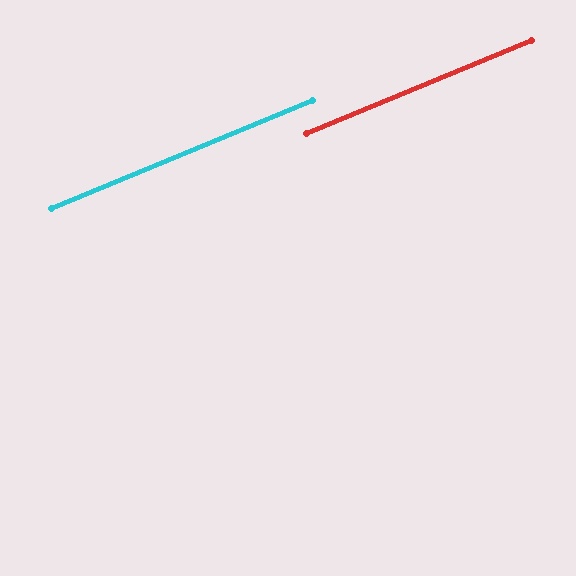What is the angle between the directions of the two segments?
Approximately 0 degrees.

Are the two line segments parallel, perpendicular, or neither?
Parallel — their directions differ by only 0.0°.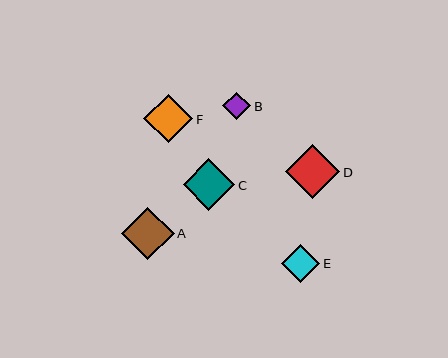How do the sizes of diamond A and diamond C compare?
Diamond A and diamond C are approximately the same size.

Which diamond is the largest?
Diamond D is the largest with a size of approximately 54 pixels.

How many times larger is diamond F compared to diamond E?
Diamond F is approximately 1.3 times the size of diamond E.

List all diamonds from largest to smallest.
From largest to smallest: D, A, C, F, E, B.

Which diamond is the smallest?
Diamond B is the smallest with a size of approximately 28 pixels.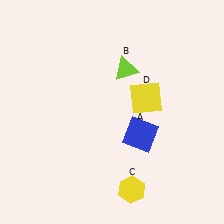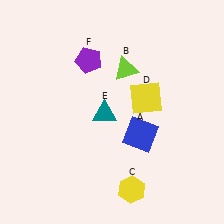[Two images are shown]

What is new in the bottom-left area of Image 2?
A teal triangle (E) was added in the bottom-left area of Image 2.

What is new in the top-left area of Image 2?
A purple pentagon (F) was added in the top-left area of Image 2.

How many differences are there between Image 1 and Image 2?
There are 2 differences between the two images.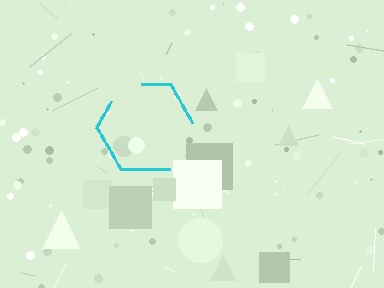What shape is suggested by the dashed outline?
The dashed outline suggests a hexagon.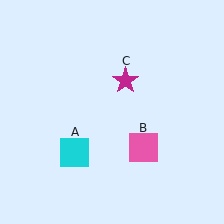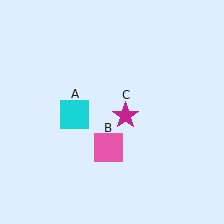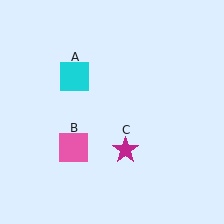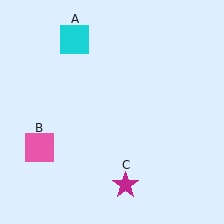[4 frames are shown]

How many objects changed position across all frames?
3 objects changed position: cyan square (object A), pink square (object B), magenta star (object C).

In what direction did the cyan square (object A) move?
The cyan square (object A) moved up.